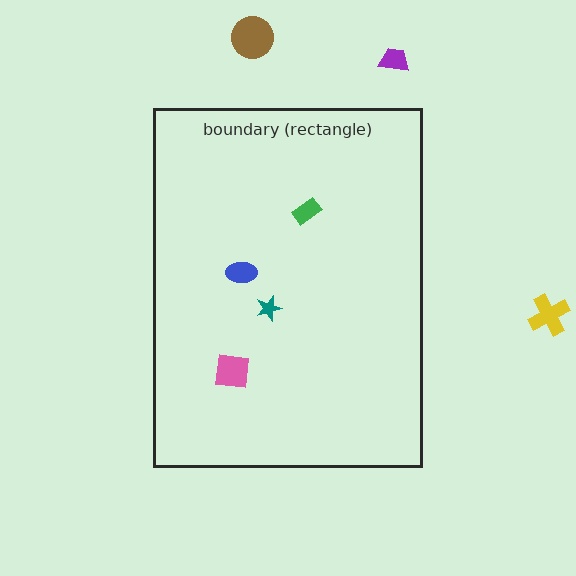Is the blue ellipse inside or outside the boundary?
Inside.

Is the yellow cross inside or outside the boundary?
Outside.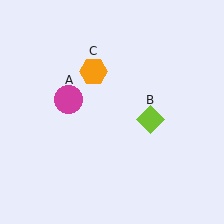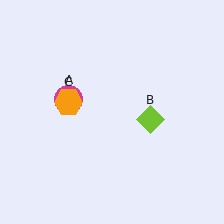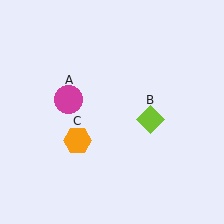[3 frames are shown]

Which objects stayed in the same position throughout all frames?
Magenta circle (object A) and lime diamond (object B) remained stationary.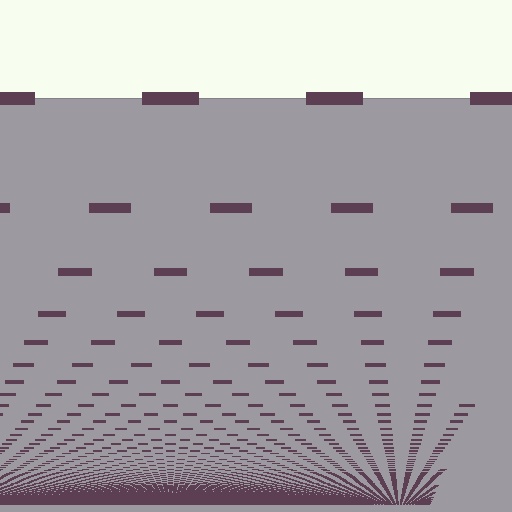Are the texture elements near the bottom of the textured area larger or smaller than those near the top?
Smaller. The gradient is inverted — elements near the bottom are smaller and denser.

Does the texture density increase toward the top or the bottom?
Density increases toward the bottom.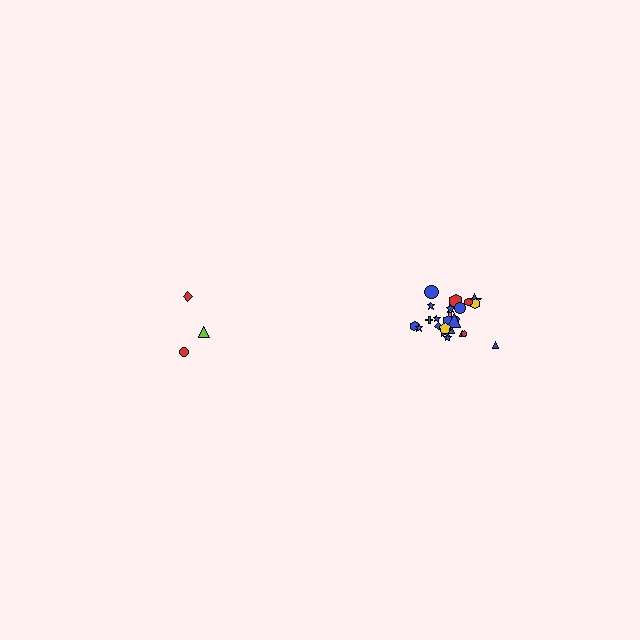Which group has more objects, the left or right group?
The right group.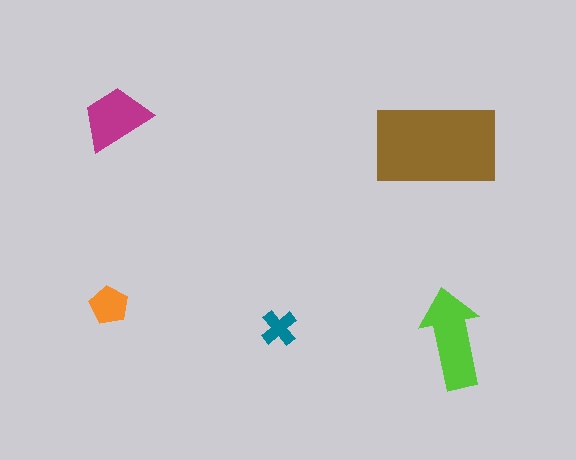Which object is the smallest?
The teal cross.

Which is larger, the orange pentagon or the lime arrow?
The lime arrow.